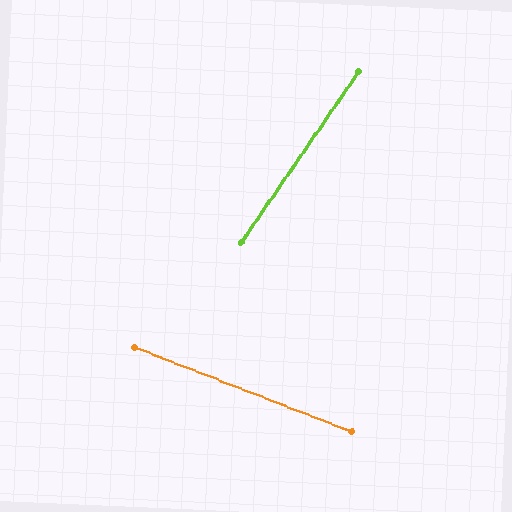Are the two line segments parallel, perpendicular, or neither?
Neither parallel nor perpendicular — they differ by about 77°.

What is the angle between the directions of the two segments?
Approximately 77 degrees.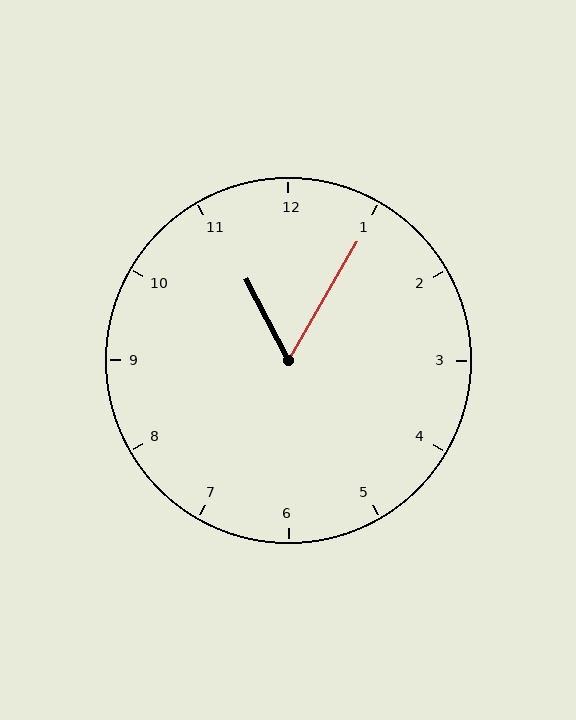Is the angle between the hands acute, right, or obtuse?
It is acute.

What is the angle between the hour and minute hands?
Approximately 58 degrees.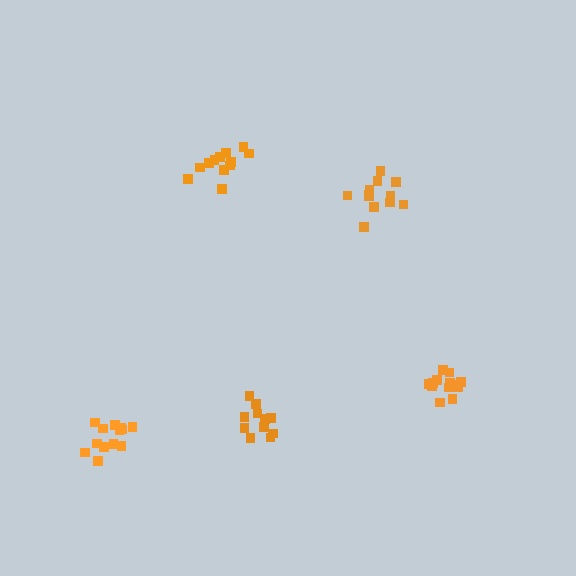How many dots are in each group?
Group 1: 13 dots, Group 2: 11 dots, Group 3: 12 dots, Group 4: 13 dots, Group 5: 12 dots (61 total).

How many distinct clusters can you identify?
There are 5 distinct clusters.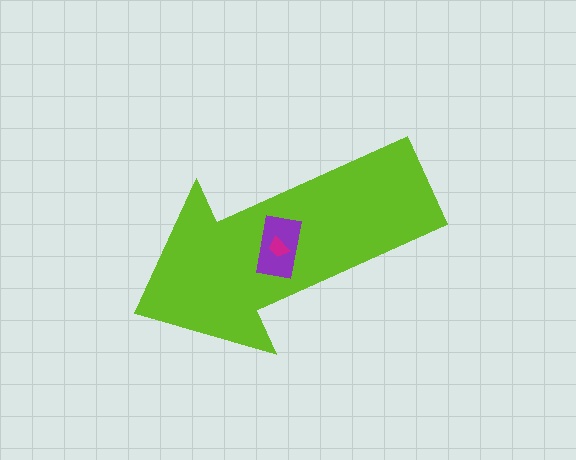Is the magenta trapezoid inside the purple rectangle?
Yes.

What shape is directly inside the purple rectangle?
The magenta trapezoid.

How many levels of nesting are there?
3.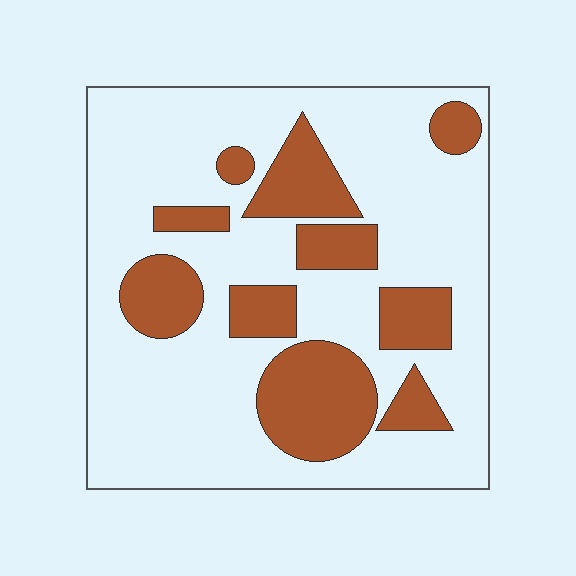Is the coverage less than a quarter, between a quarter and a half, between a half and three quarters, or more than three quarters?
Between a quarter and a half.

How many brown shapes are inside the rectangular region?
10.